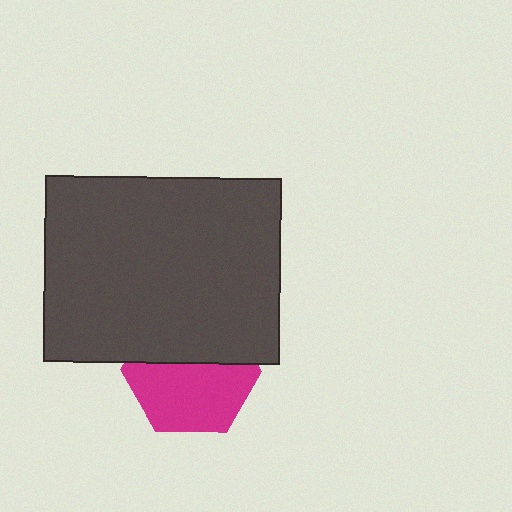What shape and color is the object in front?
The object in front is a dark gray rectangle.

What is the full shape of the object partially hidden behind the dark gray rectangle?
The partially hidden object is a magenta hexagon.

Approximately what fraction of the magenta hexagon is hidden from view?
Roughly 44% of the magenta hexagon is hidden behind the dark gray rectangle.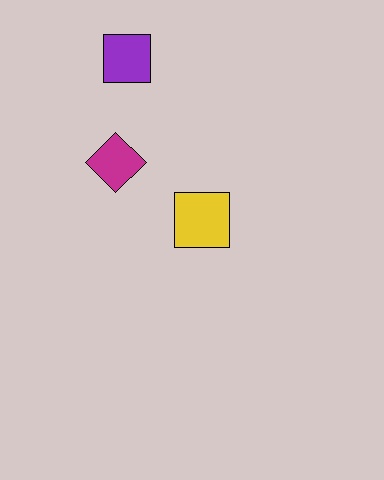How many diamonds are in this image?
There is 1 diamond.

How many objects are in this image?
There are 3 objects.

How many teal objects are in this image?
There are no teal objects.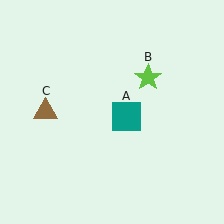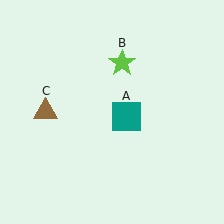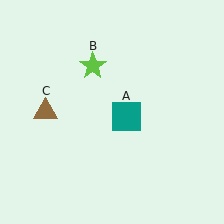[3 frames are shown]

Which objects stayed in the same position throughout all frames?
Teal square (object A) and brown triangle (object C) remained stationary.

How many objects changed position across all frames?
1 object changed position: lime star (object B).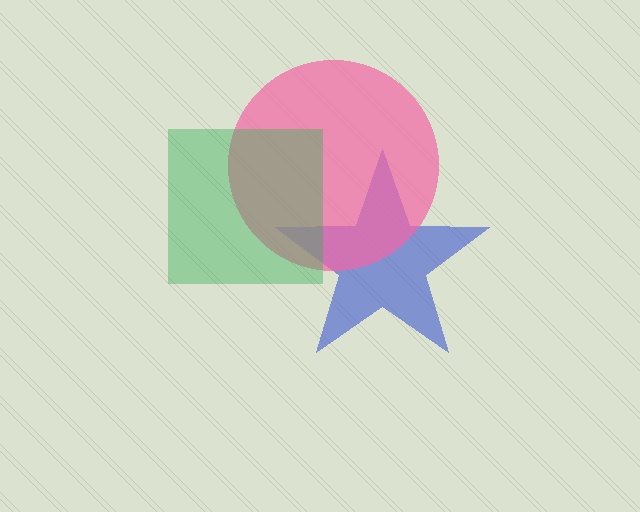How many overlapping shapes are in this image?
There are 3 overlapping shapes in the image.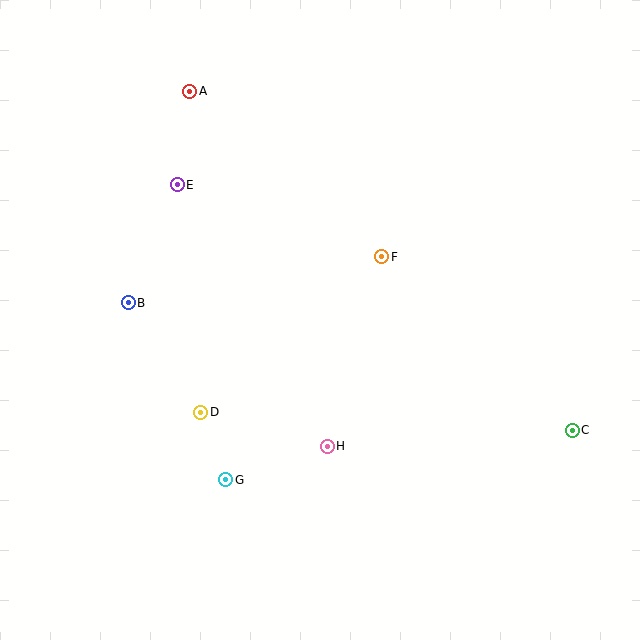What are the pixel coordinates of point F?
Point F is at (382, 257).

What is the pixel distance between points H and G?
The distance between H and G is 107 pixels.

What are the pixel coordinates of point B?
Point B is at (128, 303).